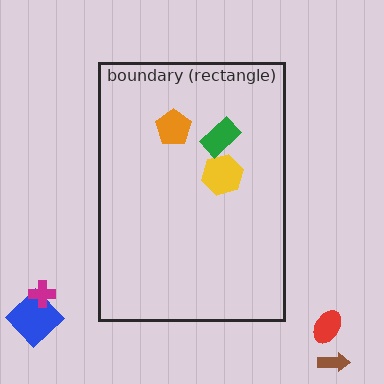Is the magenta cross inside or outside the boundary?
Outside.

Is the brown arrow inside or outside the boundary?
Outside.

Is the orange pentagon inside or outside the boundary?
Inside.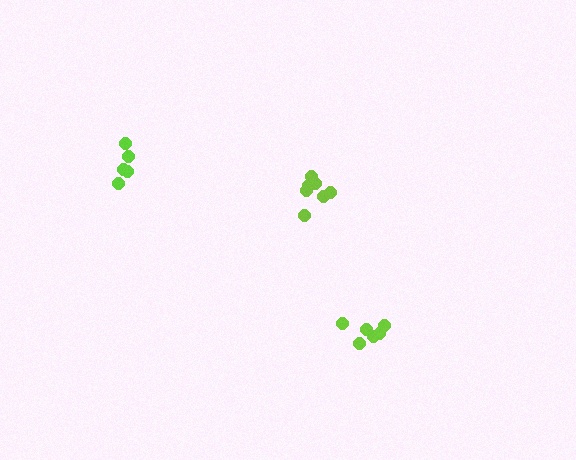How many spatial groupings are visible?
There are 3 spatial groupings.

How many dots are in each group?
Group 1: 7 dots, Group 2: 5 dots, Group 3: 6 dots (18 total).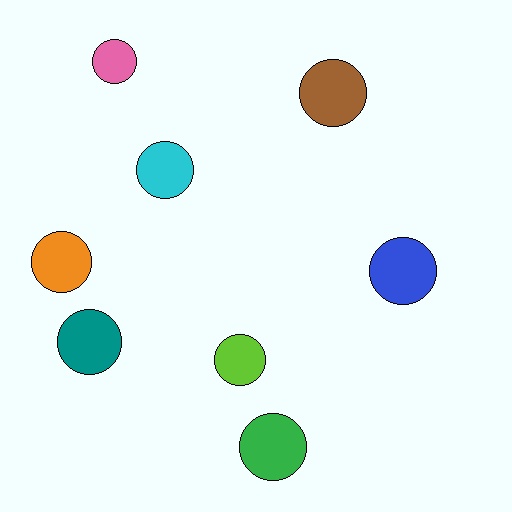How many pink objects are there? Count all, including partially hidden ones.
There is 1 pink object.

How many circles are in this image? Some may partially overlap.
There are 8 circles.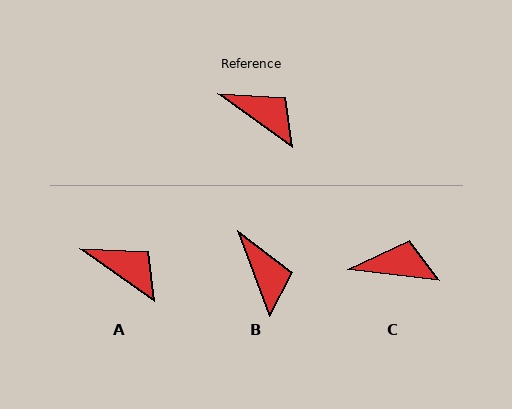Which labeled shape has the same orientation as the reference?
A.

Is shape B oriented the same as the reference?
No, it is off by about 34 degrees.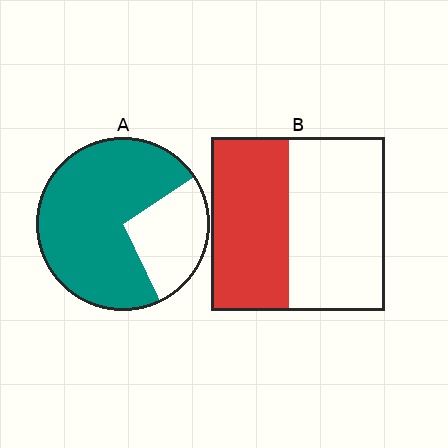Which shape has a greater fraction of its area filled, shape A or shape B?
Shape A.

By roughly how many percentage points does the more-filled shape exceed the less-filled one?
By roughly 30 percentage points (A over B).